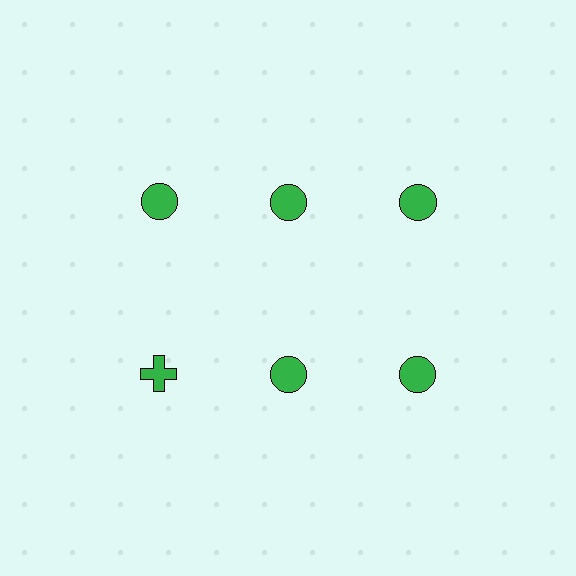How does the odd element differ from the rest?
It has a different shape: cross instead of circle.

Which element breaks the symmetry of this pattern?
The green cross in the second row, leftmost column breaks the symmetry. All other shapes are green circles.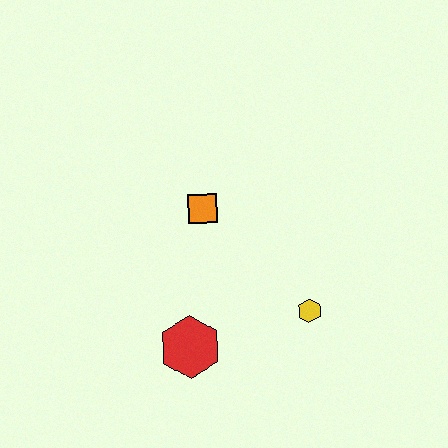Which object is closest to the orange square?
The red hexagon is closest to the orange square.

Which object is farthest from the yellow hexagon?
The orange square is farthest from the yellow hexagon.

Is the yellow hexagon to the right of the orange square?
Yes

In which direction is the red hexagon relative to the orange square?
The red hexagon is below the orange square.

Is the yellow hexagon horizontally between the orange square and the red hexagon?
No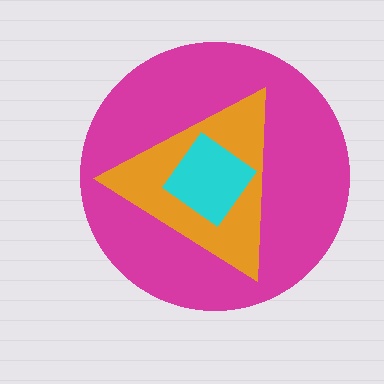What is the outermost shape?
The magenta circle.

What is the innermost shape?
The cyan diamond.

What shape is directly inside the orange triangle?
The cyan diamond.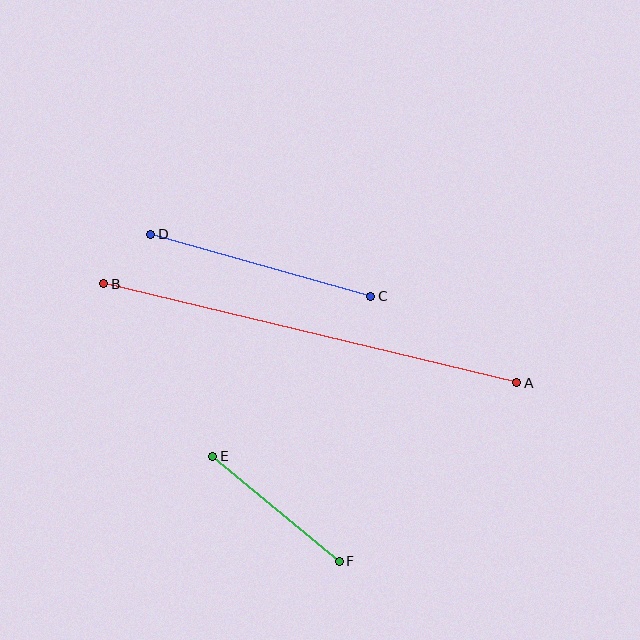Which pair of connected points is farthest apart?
Points A and B are farthest apart.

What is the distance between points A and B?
The distance is approximately 425 pixels.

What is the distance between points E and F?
The distance is approximately 164 pixels.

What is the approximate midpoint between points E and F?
The midpoint is at approximately (276, 509) pixels.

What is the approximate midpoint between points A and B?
The midpoint is at approximately (310, 333) pixels.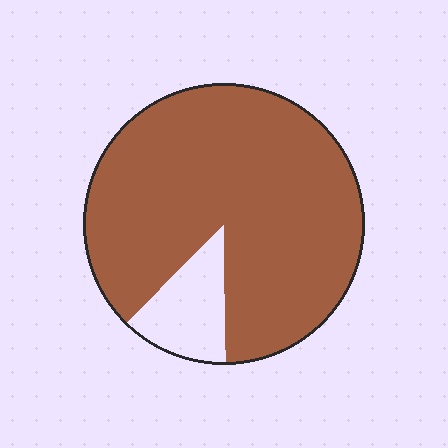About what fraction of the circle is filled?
About seven eighths (7/8).